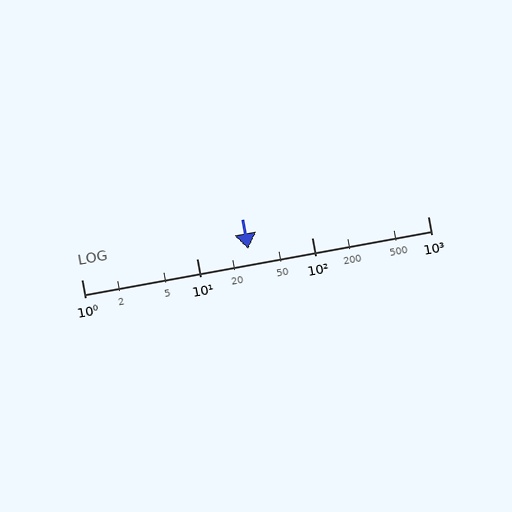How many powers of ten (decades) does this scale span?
The scale spans 3 decades, from 1 to 1000.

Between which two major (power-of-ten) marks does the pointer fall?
The pointer is between 10 and 100.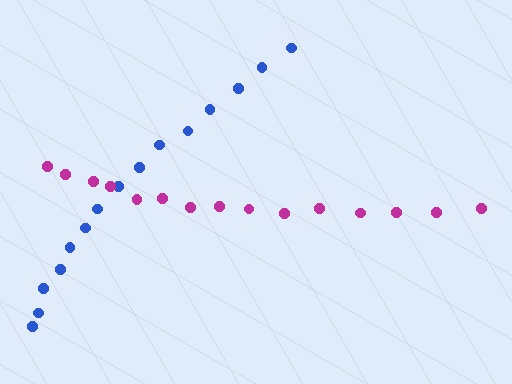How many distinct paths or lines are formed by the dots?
There are 2 distinct paths.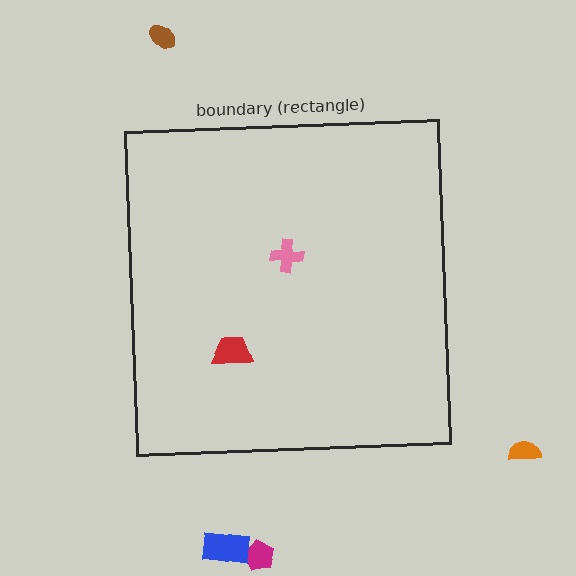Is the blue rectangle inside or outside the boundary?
Outside.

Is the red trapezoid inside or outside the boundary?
Inside.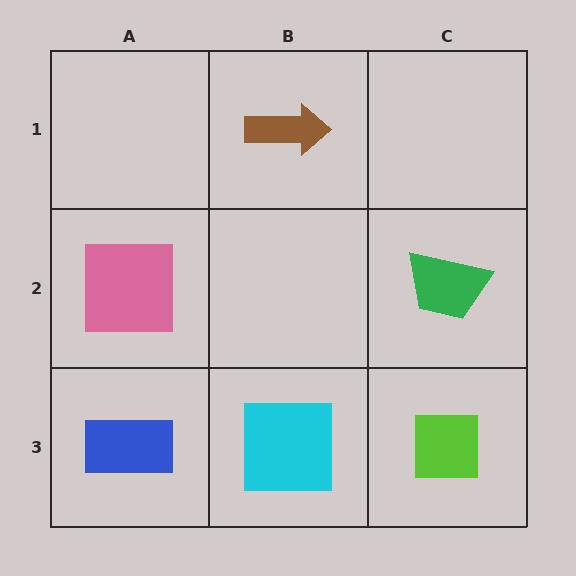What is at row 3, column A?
A blue rectangle.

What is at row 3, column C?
A lime square.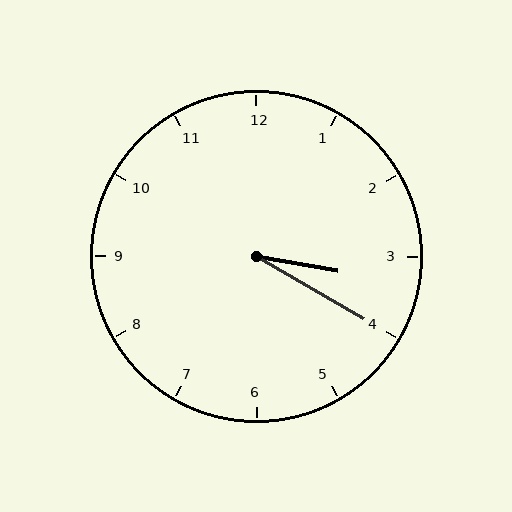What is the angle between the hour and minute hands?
Approximately 20 degrees.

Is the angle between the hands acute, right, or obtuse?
It is acute.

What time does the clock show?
3:20.